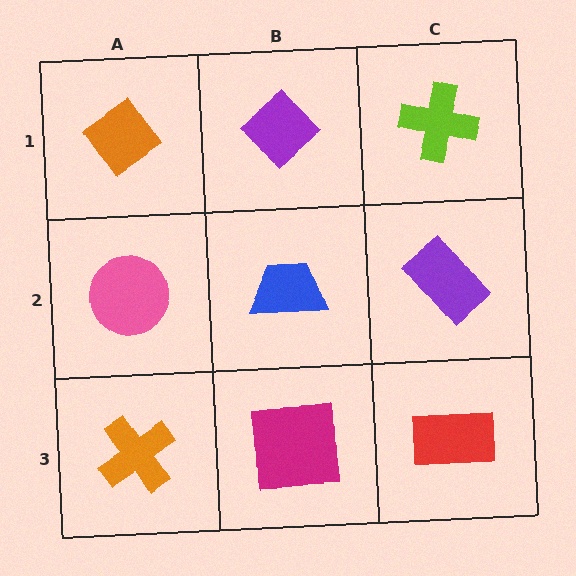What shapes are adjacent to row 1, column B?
A blue trapezoid (row 2, column B), an orange diamond (row 1, column A), a lime cross (row 1, column C).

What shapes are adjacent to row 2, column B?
A purple diamond (row 1, column B), a magenta square (row 3, column B), a pink circle (row 2, column A), a purple rectangle (row 2, column C).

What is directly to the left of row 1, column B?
An orange diamond.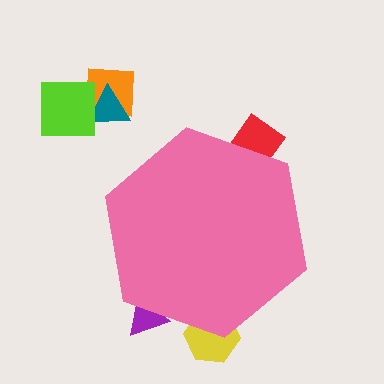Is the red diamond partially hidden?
Yes, the red diamond is partially hidden behind the pink hexagon.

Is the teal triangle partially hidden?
No, the teal triangle is fully visible.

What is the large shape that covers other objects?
A pink hexagon.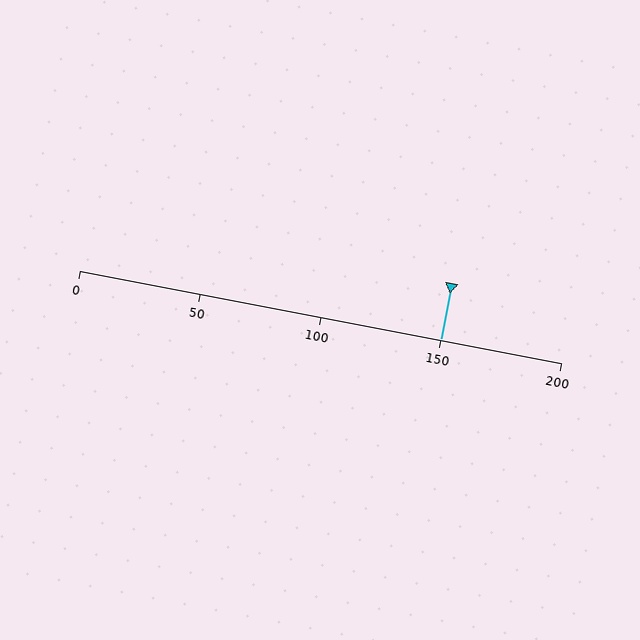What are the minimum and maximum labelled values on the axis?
The axis runs from 0 to 200.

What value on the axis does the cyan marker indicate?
The marker indicates approximately 150.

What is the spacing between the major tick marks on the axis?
The major ticks are spaced 50 apart.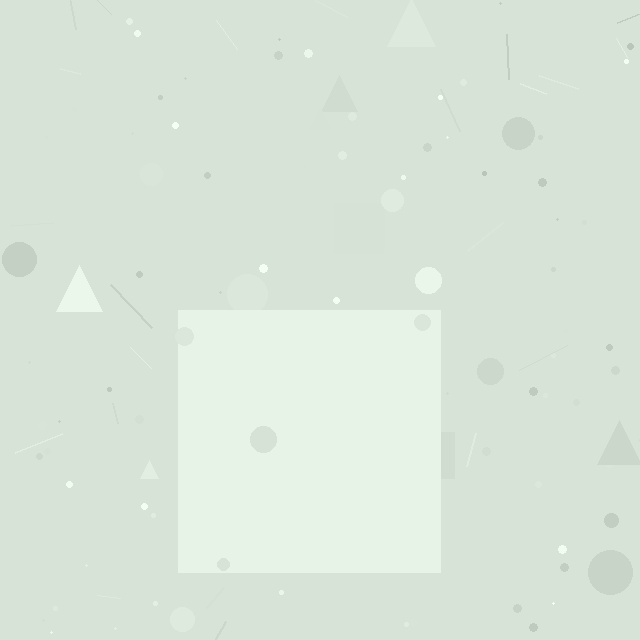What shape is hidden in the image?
A square is hidden in the image.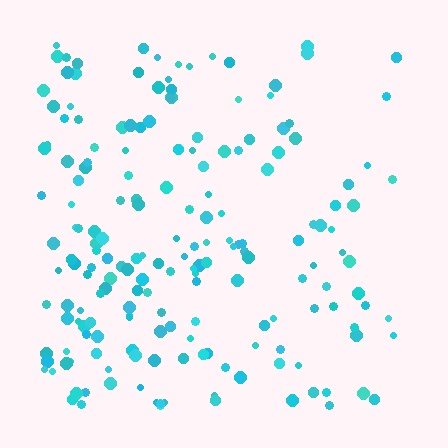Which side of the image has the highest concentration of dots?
The left.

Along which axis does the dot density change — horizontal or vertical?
Horizontal.